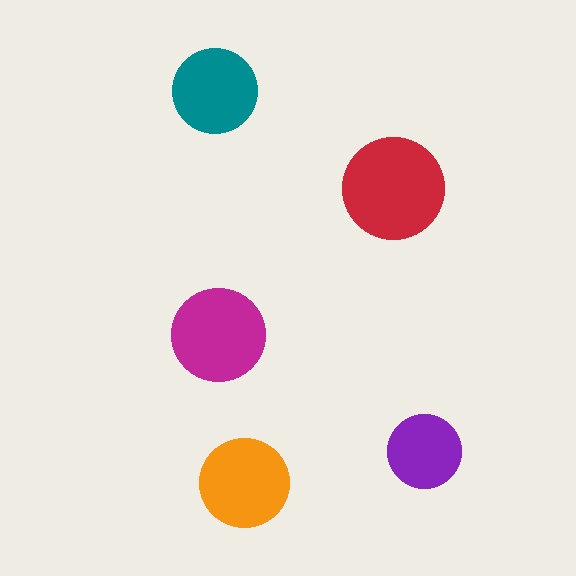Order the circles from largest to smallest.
the red one, the magenta one, the orange one, the teal one, the purple one.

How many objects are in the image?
There are 5 objects in the image.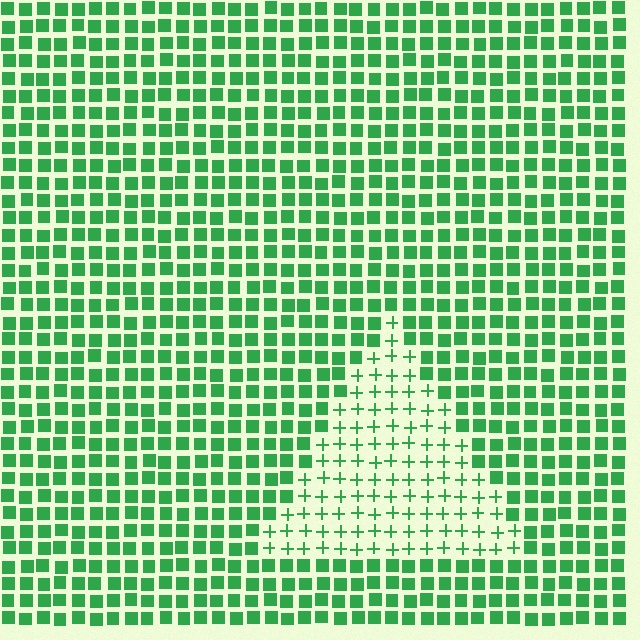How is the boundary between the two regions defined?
The boundary is defined by a change in element shape: plus signs inside vs. squares outside. All elements share the same color and spacing.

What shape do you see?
I see a triangle.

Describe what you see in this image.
The image is filled with small green elements arranged in a uniform grid. A triangle-shaped region contains plus signs, while the surrounding area contains squares. The boundary is defined purely by the change in element shape.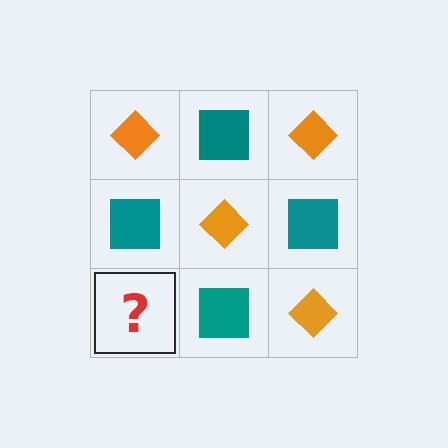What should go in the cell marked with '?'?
The missing cell should contain an orange diamond.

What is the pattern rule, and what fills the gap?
The rule is that it alternates orange diamond and teal square in a checkerboard pattern. The gap should be filled with an orange diamond.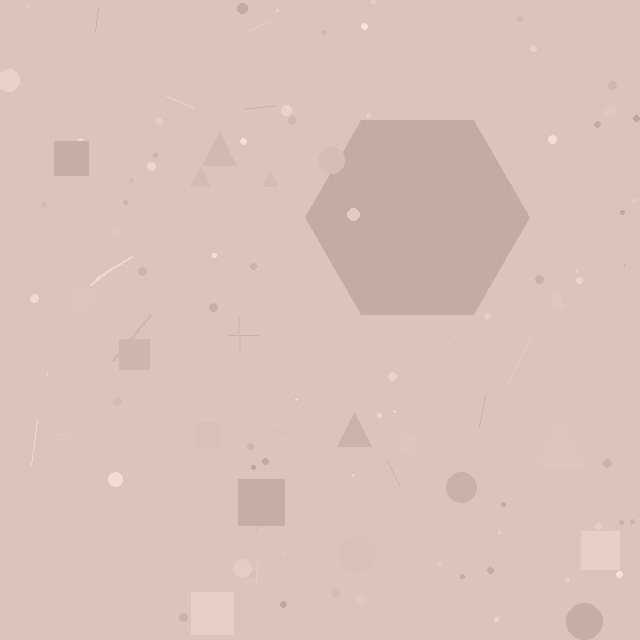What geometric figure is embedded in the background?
A hexagon is embedded in the background.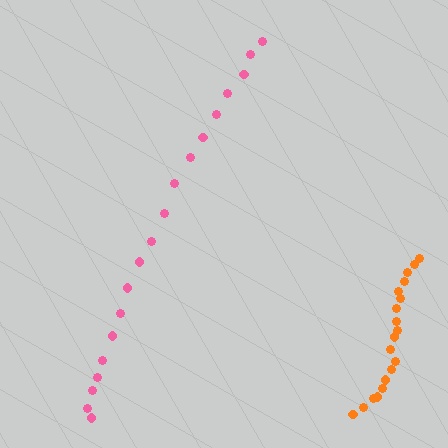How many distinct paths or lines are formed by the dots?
There are 2 distinct paths.